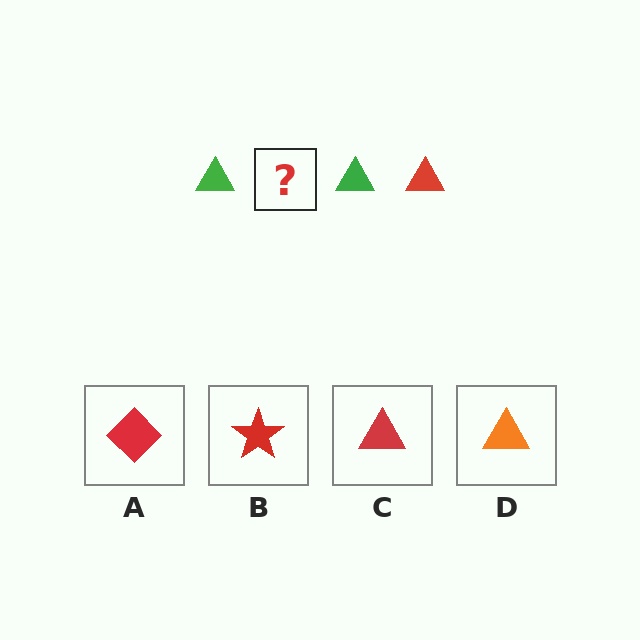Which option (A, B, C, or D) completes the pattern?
C.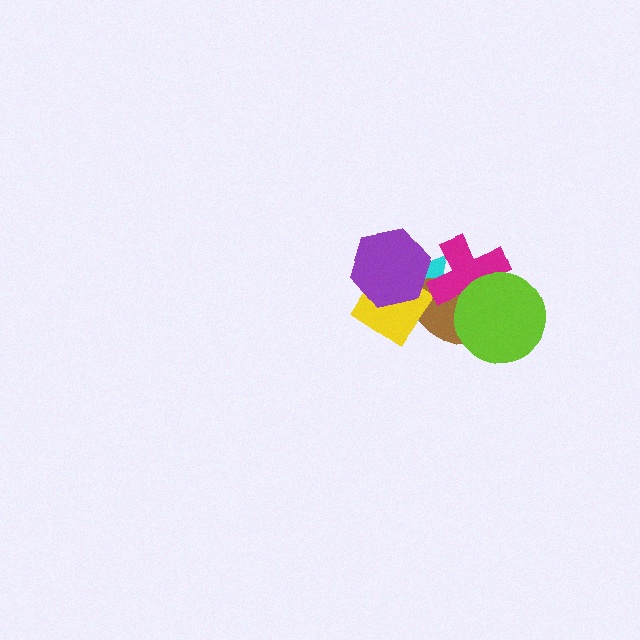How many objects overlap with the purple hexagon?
3 objects overlap with the purple hexagon.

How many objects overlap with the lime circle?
2 objects overlap with the lime circle.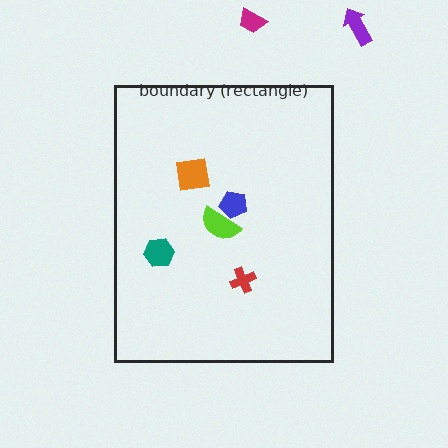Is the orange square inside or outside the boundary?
Inside.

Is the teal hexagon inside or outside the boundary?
Inside.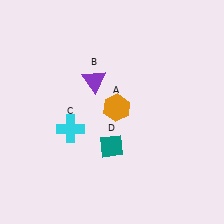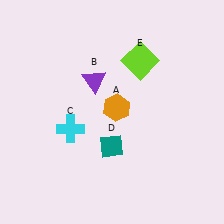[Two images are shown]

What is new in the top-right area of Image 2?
A lime square (E) was added in the top-right area of Image 2.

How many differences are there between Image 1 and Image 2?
There is 1 difference between the two images.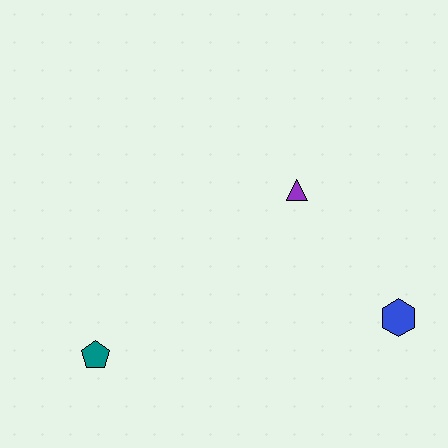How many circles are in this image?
There are no circles.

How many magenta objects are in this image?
There are no magenta objects.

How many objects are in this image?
There are 3 objects.